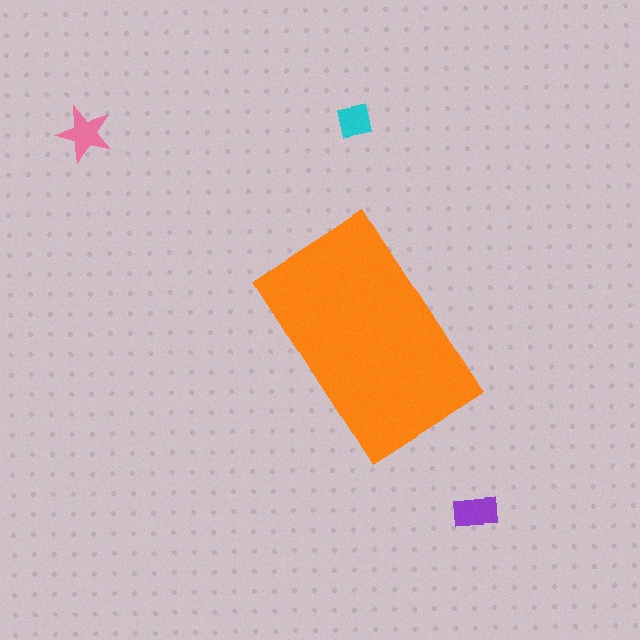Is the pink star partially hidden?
No, the pink star is fully visible.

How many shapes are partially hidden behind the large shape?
0 shapes are partially hidden.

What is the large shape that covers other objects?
An orange rectangle.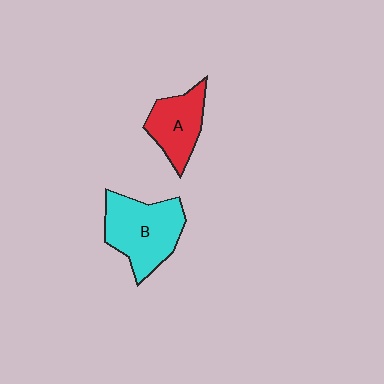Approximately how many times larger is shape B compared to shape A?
Approximately 1.5 times.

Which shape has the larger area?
Shape B (cyan).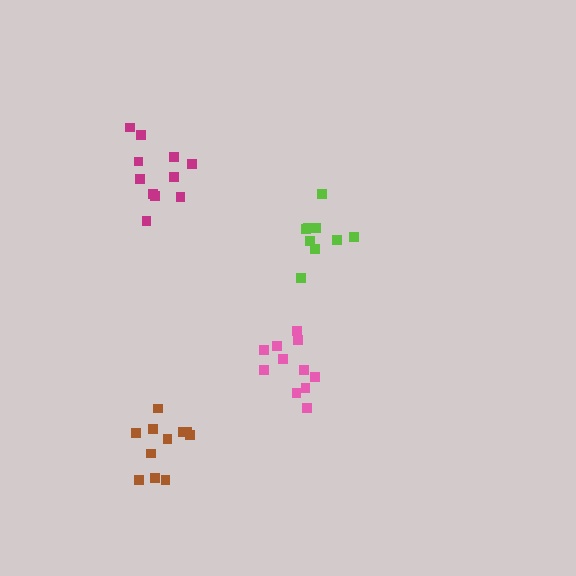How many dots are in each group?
Group 1: 11 dots, Group 2: 9 dots, Group 3: 11 dots, Group 4: 11 dots (42 total).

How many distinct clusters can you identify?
There are 4 distinct clusters.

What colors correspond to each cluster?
The clusters are colored: brown, lime, magenta, pink.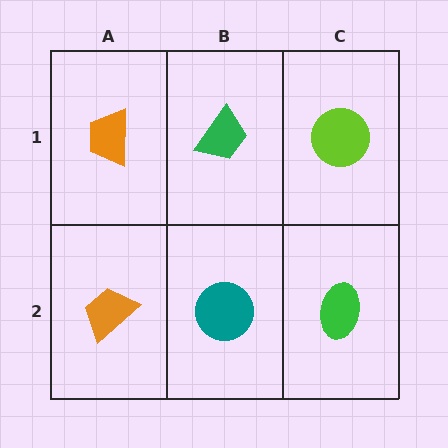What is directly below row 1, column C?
A green ellipse.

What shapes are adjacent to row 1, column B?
A teal circle (row 2, column B), an orange trapezoid (row 1, column A), a lime circle (row 1, column C).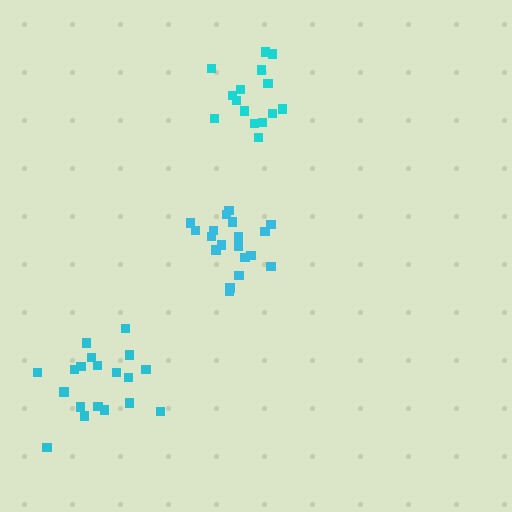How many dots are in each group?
Group 1: 19 dots, Group 2: 19 dots, Group 3: 15 dots (53 total).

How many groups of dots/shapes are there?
There are 3 groups.